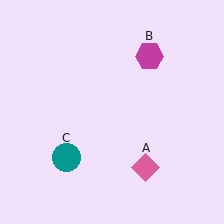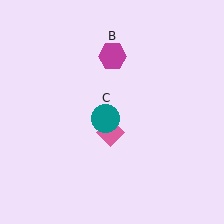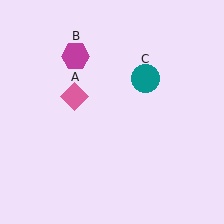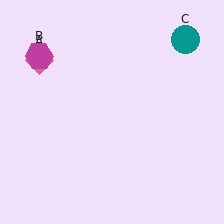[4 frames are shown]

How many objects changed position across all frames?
3 objects changed position: pink diamond (object A), magenta hexagon (object B), teal circle (object C).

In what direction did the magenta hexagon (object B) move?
The magenta hexagon (object B) moved left.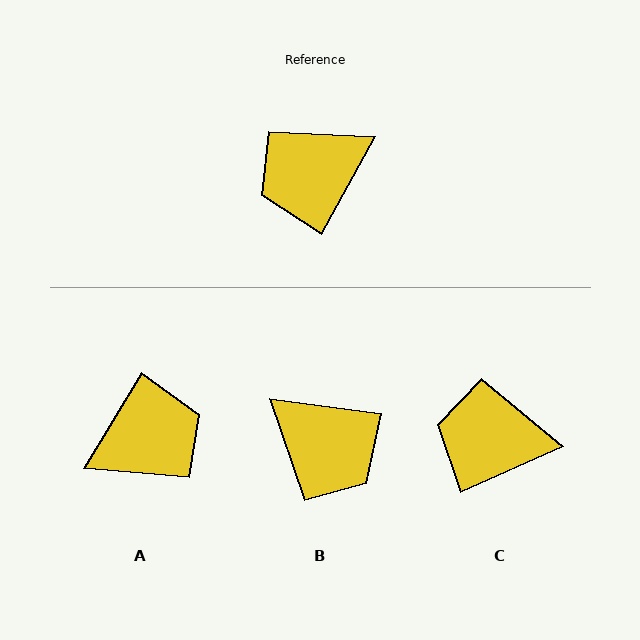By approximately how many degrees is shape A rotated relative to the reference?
Approximately 178 degrees counter-clockwise.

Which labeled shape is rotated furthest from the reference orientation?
A, about 178 degrees away.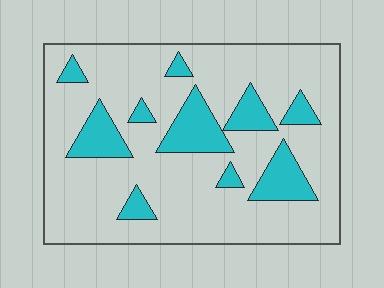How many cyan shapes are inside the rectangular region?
10.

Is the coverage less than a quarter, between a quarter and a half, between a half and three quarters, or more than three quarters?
Less than a quarter.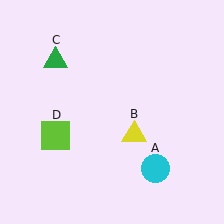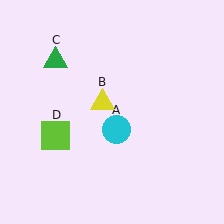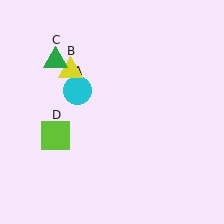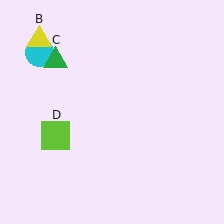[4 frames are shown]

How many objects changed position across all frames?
2 objects changed position: cyan circle (object A), yellow triangle (object B).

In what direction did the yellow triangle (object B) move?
The yellow triangle (object B) moved up and to the left.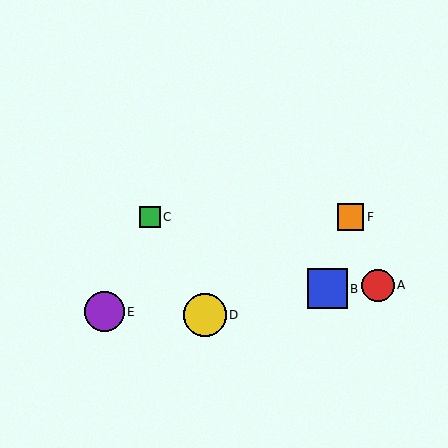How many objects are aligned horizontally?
2 objects (C, F) are aligned horizontally.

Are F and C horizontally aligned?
Yes, both are at y≈217.